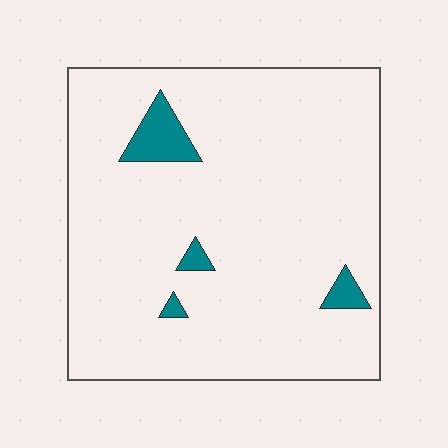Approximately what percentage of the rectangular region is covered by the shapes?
Approximately 5%.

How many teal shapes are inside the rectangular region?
4.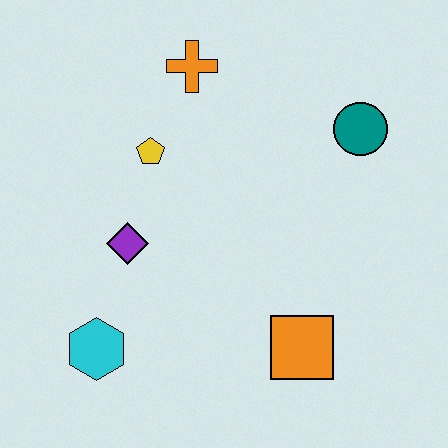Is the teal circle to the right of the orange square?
Yes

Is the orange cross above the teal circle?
Yes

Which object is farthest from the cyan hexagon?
The teal circle is farthest from the cyan hexagon.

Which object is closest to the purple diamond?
The yellow pentagon is closest to the purple diamond.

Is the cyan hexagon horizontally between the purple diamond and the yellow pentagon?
No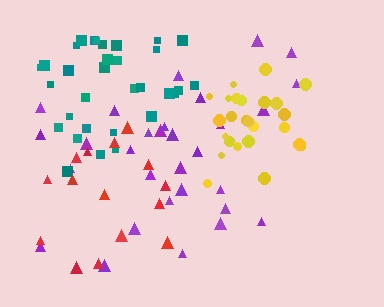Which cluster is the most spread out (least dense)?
Purple.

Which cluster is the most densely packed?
Yellow.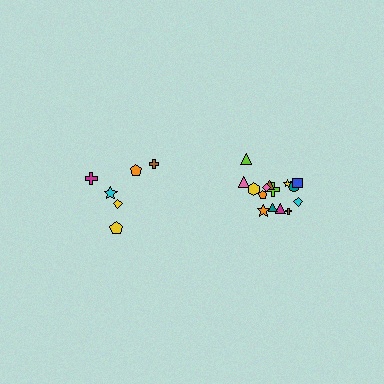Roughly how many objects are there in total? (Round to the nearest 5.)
Roughly 20 objects in total.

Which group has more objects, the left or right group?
The right group.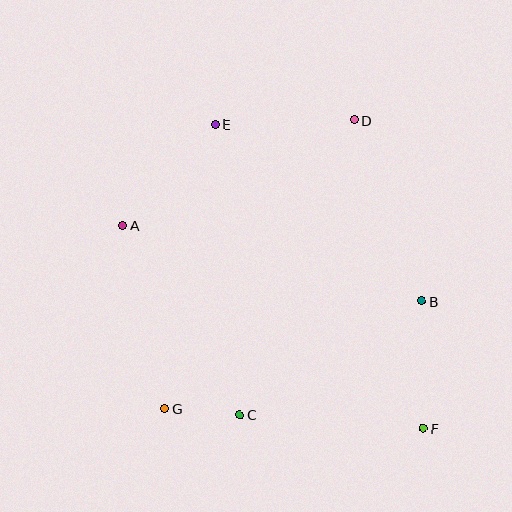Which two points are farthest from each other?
Points E and F are farthest from each other.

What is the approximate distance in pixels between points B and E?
The distance between B and E is approximately 272 pixels.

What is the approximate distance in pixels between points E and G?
The distance between E and G is approximately 289 pixels.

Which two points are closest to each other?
Points C and G are closest to each other.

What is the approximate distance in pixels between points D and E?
The distance between D and E is approximately 139 pixels.